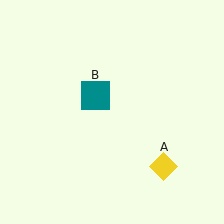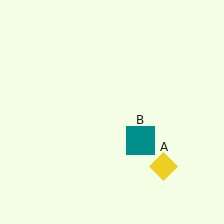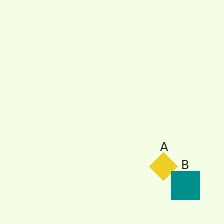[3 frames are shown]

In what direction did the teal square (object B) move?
The teal square (object B) moved down and to the right.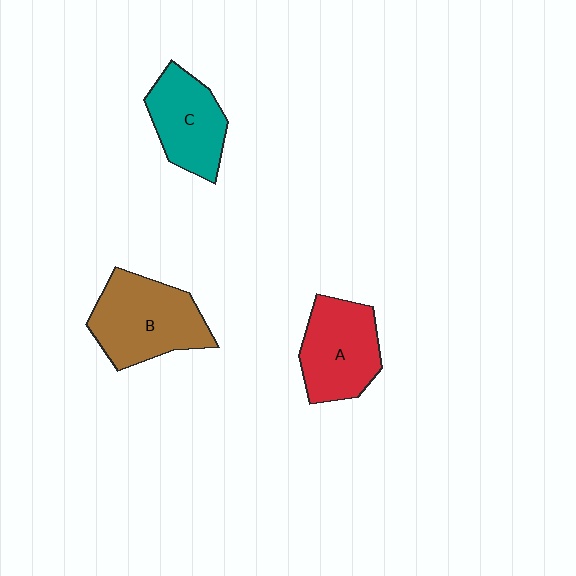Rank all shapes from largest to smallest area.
From largest to smallest: B (brown), A (red), C (teal).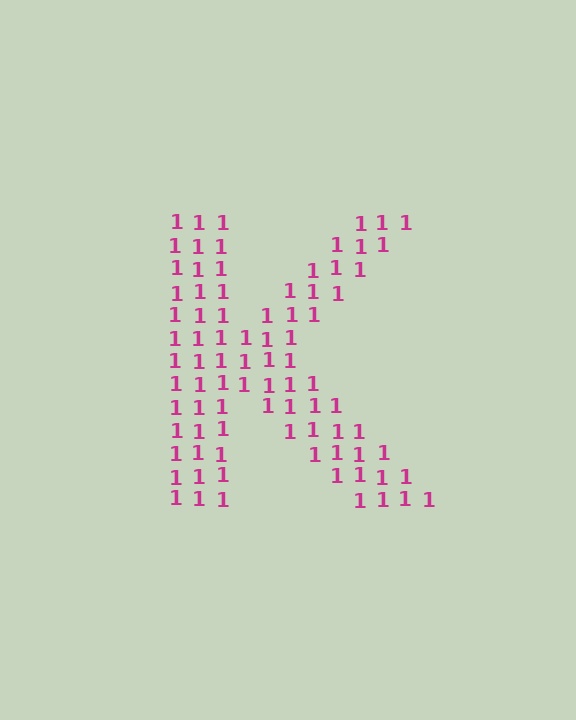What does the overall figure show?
The overall figure shows the letter K.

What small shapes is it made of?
It is made of small digit 1's.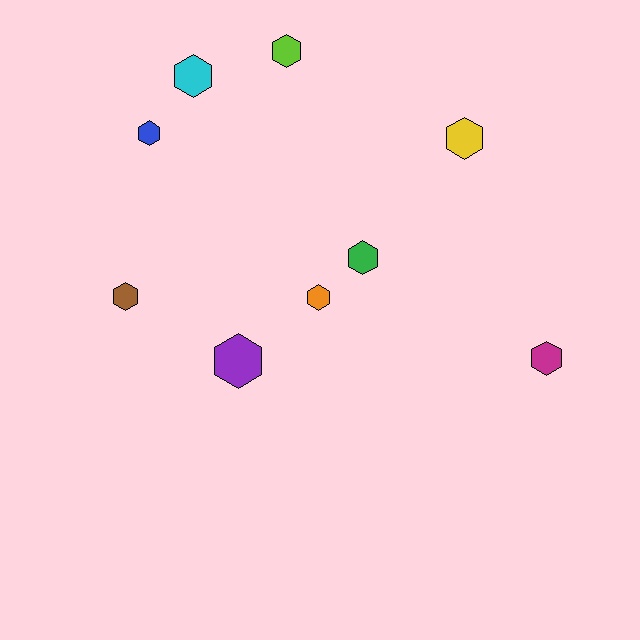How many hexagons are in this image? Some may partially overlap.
There are 9 hexagons.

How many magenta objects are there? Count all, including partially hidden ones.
There is 1 magenta object.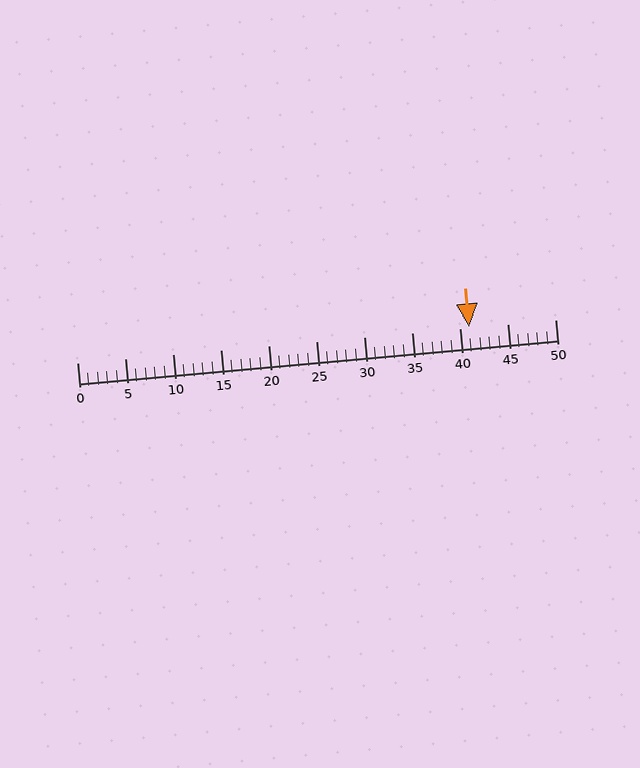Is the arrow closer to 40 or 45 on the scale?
The arrow is closer to 40.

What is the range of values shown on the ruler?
The ruler shows values from 0 to 50.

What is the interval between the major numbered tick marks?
The major tick marks are spaced 5 units apart.